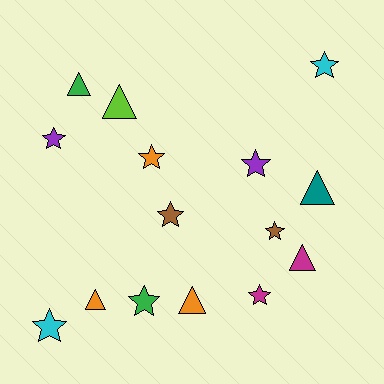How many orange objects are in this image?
There are 3 orange objects.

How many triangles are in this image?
There are 6 triangles.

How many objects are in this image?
There are 15 objects.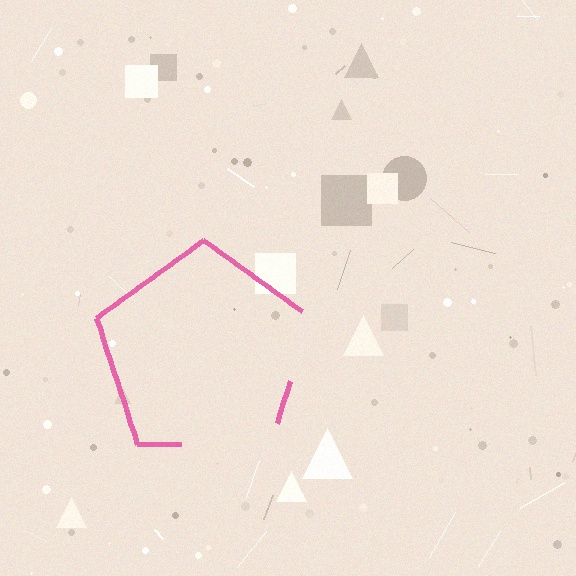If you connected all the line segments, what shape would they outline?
They would outline a pentagon.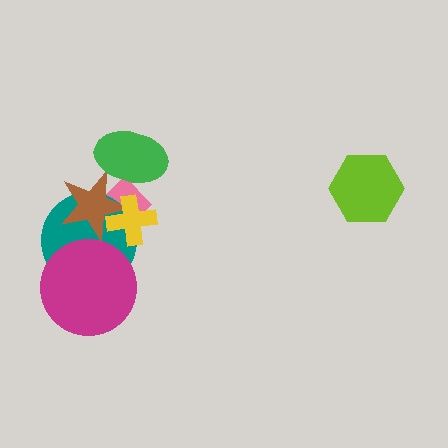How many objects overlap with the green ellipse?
2 objects overlap with the green ellipse.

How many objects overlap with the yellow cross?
3 objects overlap with the yellow cross.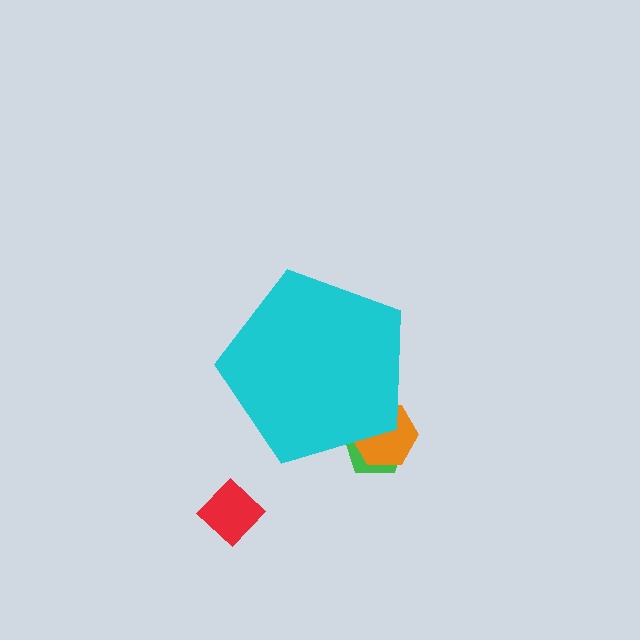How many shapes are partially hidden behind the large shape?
2 shapes are partially hidden.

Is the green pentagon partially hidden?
Yes, the green pentagon is partially hidden behind the cyan pentagon.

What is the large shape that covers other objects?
A cyan pentagon.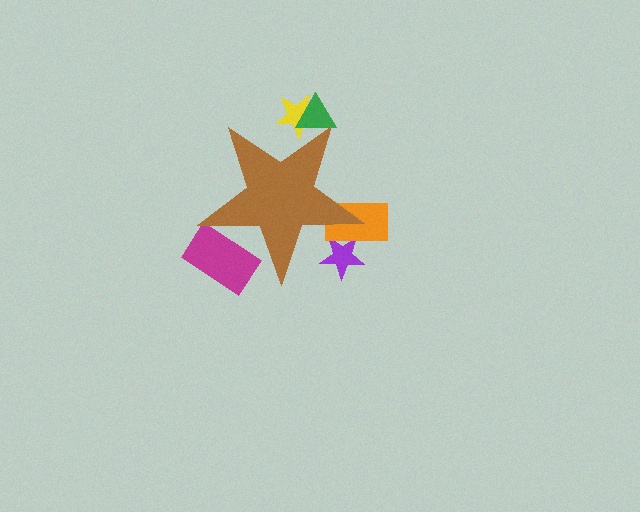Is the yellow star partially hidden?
Yes, the yellow star is partially hidden behind the brown star.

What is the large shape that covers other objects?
A brown star.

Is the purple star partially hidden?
Yes, the purple star is partially hidden behind the brown star.